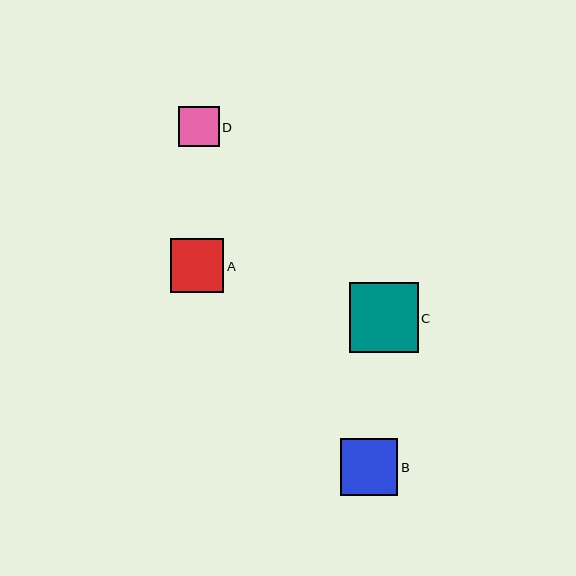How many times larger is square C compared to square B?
Square C is approximately 1.2 times the size of square B.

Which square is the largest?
Square C is the largest with a size of approximately 69 pixels.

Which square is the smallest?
Square D is the smallest with a size of approximately 41 pixels.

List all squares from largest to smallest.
From largest to smallest: C, B, A, D.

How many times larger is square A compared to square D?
Square A is approximately 1.3 times the size of square D.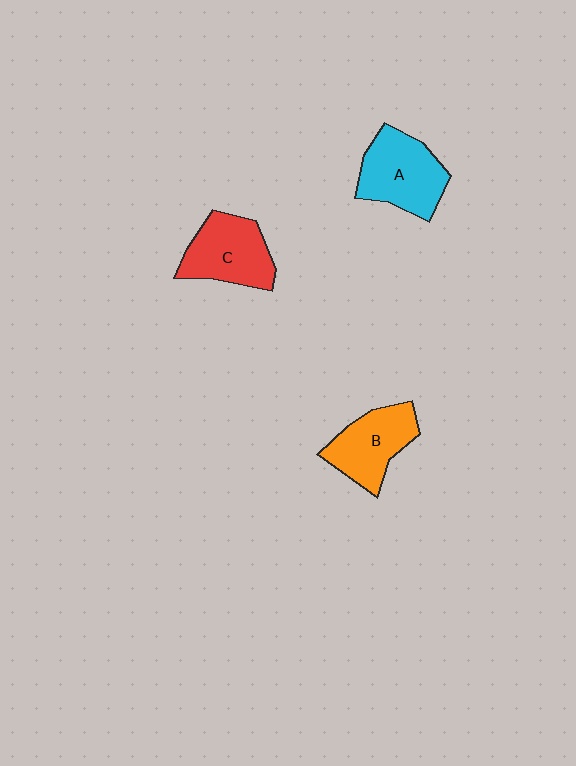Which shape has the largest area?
Shape A (cyan).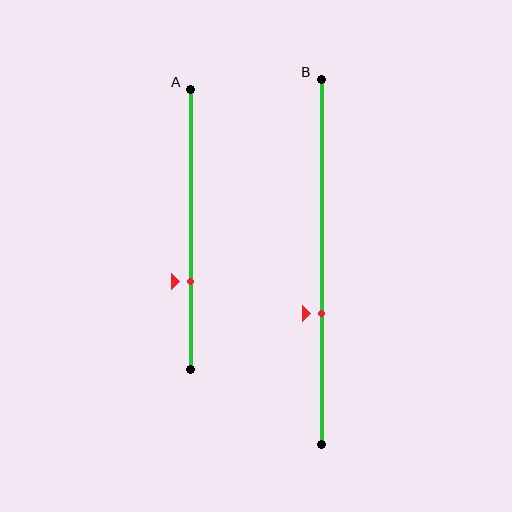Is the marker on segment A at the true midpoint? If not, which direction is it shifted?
No, the marker on segment A is shifted downward by about 19% of the segment length.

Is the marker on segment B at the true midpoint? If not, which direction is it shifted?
No, the marker on segment B is shifted downward by about 14% of the segment length.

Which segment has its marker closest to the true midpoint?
Segment B has its marker closest to the true midpoint.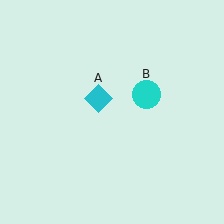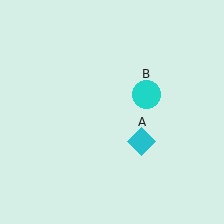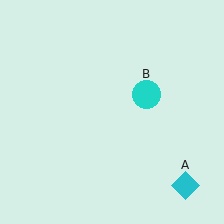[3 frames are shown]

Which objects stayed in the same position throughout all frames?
Cyan circle (object B) remained stationary.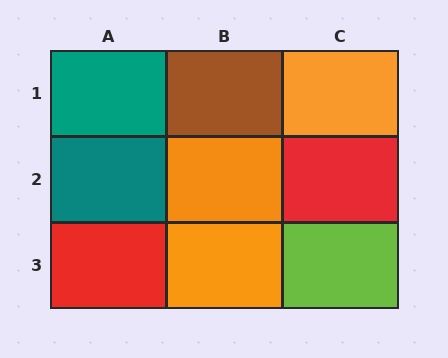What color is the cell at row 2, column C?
Red.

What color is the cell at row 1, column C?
Orange.